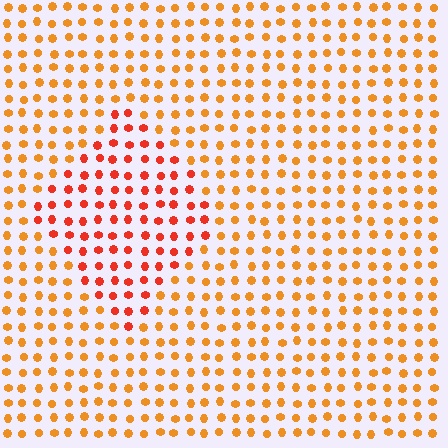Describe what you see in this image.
The image is filled with small orange elements in a uniform arrangement. A diamond-shaped region is visible where the elements are tinted to a slightly different hue, forming a subtle color boundary.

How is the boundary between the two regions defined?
The boundary is defined purely by a slight shift in hue (about 29 degrees). Spacing, size, and orientation are identical on both sides.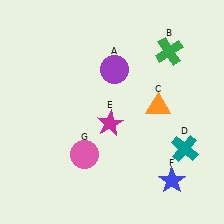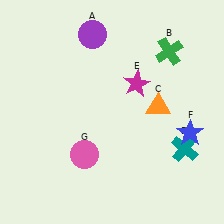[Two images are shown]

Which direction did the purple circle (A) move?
The purple circle (A) moved up.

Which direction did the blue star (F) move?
The blue star (F) moved up.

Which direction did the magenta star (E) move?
The magenta star (E) moved up.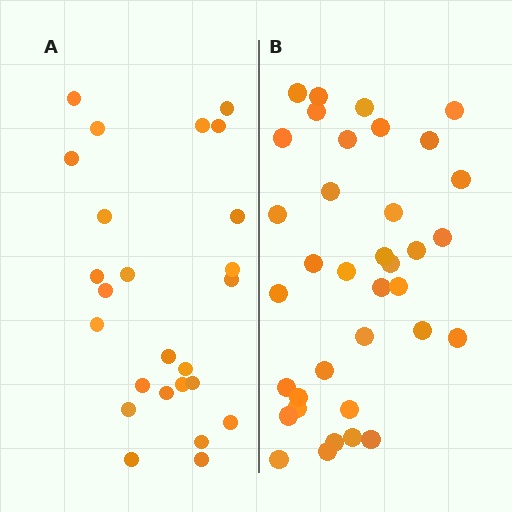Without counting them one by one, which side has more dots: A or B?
Region B (the right region) has more dots.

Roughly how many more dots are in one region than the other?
Region B has roughly 12 or so more dots than region A.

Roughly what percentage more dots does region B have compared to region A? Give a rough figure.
About 45% more.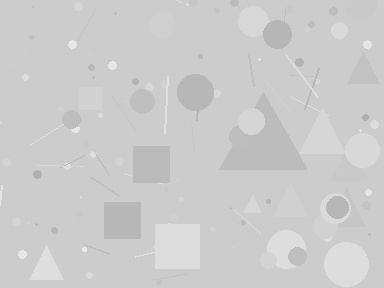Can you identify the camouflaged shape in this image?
The camouflaged shape is a triangle.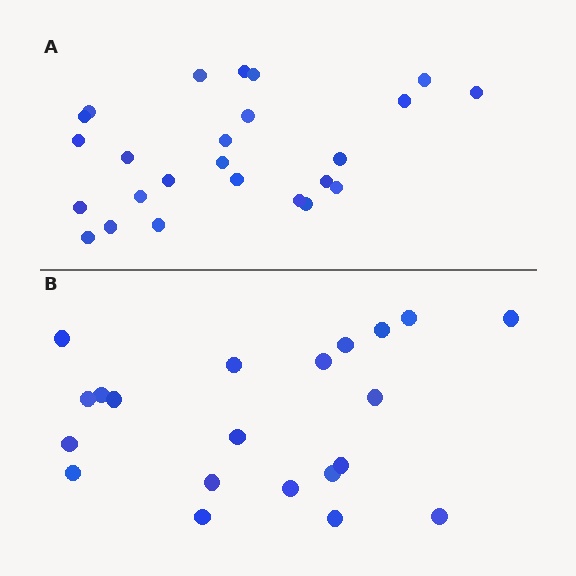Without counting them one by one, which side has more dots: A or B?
Region A (the top region) has more dots.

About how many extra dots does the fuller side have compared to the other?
Region A has about 4 more dots than region B.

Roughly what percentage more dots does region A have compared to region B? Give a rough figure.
About 20% more.